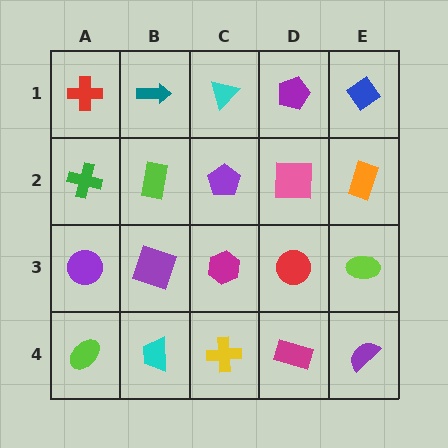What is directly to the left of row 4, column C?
A cyan trapezoid.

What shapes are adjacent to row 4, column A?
A purple circle (row 3, column A), a cyan trapezoid (row 4, column B).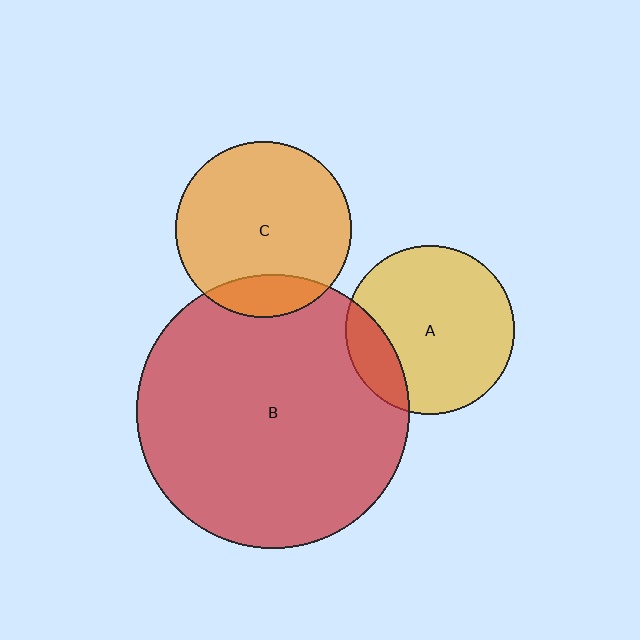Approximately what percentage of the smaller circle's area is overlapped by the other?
Approximately 15%.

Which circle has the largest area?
Circle B (red).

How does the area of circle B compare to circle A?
Approximately 2.6 times.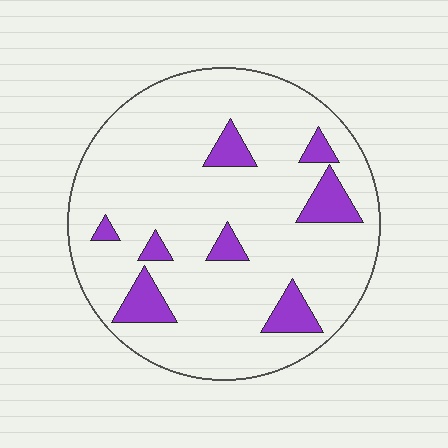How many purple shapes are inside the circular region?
8.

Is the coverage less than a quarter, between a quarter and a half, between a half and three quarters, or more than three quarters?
Less than a quarter.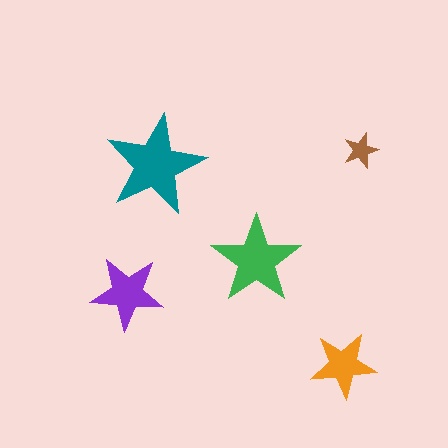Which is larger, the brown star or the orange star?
The orange one.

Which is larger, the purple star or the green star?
The green one.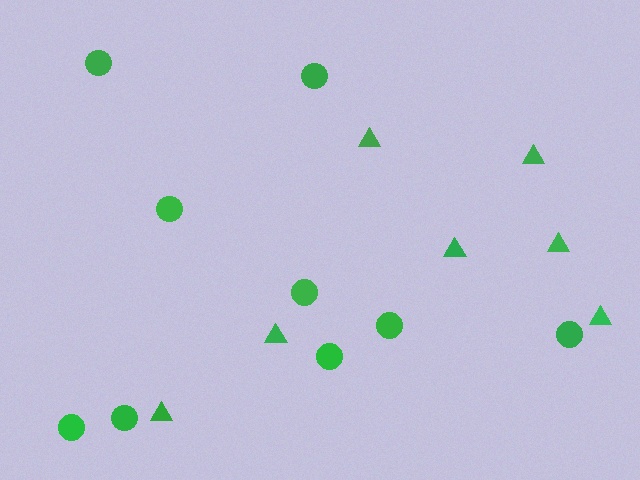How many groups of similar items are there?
There are 2 groups: one group of circles (9) and one group of triangles (7).